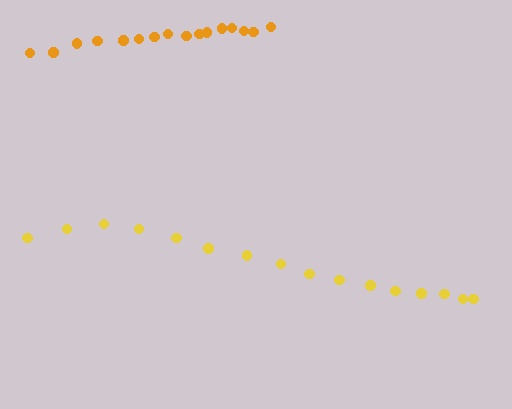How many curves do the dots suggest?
There are 2 distinct paths.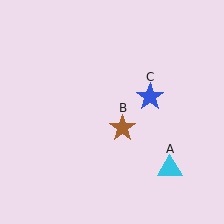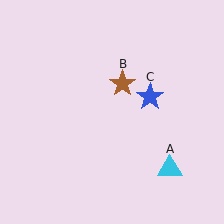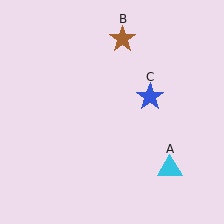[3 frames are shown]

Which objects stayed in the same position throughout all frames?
Cyan triangle (object A) and blue star (object C) remained stationary.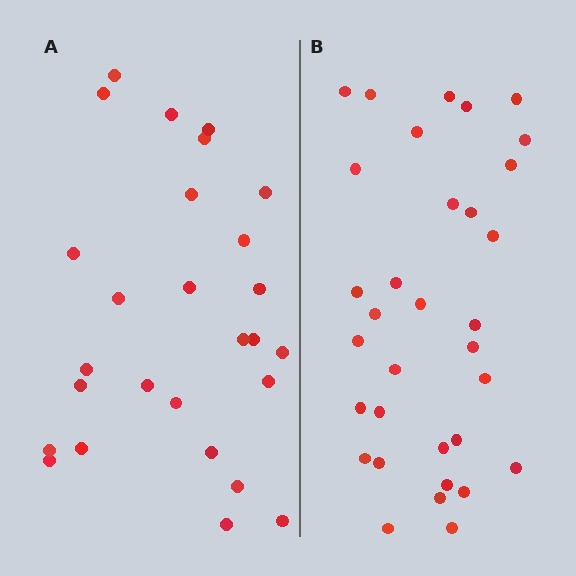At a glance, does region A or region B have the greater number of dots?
Region B (the right region) has more dots.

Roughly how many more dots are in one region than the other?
Region B has about 6 more dots than region A.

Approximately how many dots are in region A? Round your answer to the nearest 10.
About 30 dots. (The exact count is 27, which rounds to 30.)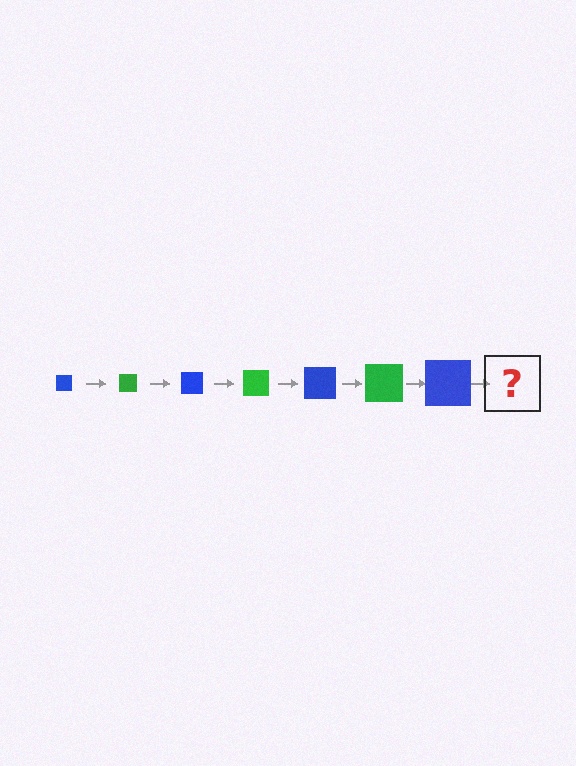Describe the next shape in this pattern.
It should be a green square, larger than the previous one.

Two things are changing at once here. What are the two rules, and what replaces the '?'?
The two rules are that the square grows larger each step and the color cycles through blue and green. The '?' should be a green square, larger than the previous one.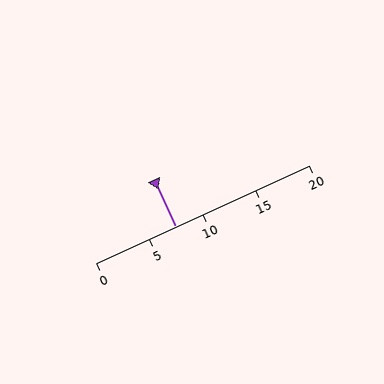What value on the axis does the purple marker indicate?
The marker indicates approximately 7.5.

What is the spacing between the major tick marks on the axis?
The major ticks are spaced 5 apart.